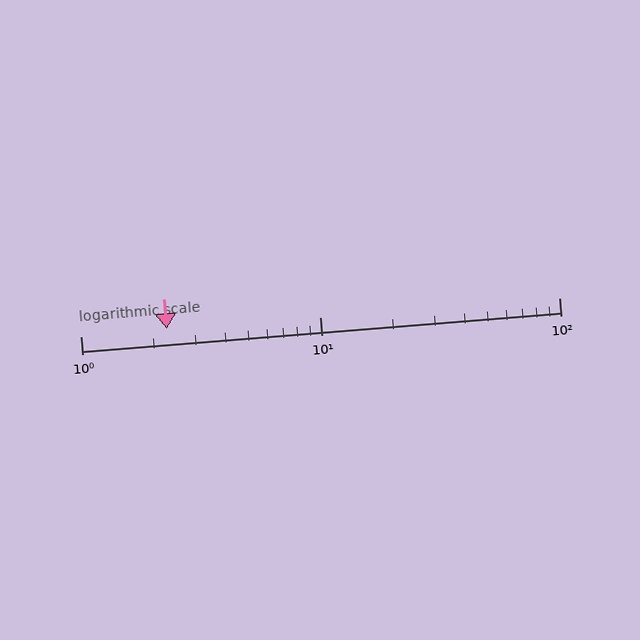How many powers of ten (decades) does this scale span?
The scale spans 2 decades, from 1 to 100.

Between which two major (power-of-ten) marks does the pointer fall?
The pointer is between 1 and 10.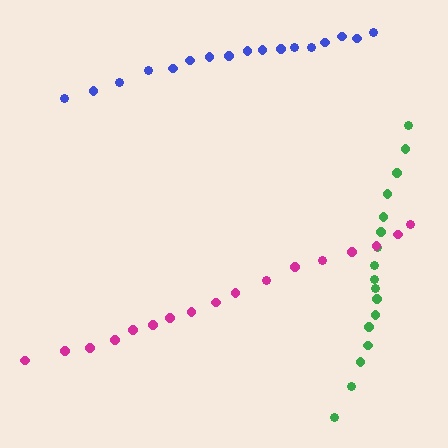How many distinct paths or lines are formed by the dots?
There are 3 distinct paths.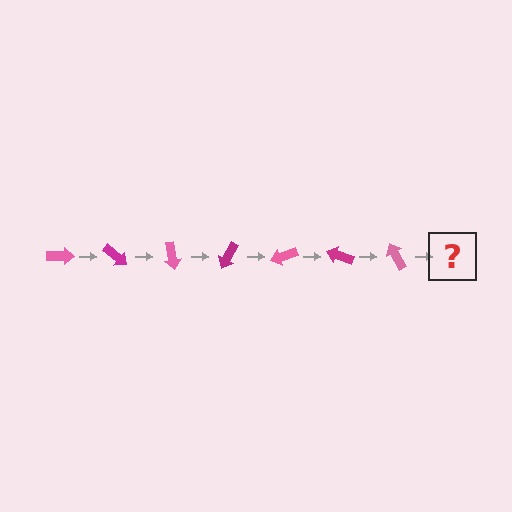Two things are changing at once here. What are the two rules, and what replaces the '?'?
The two rules are that it rotates 40 degrees each step and the color cycles through pink and magenta. The '?' should be a magenta arrow, rotated 280 degrees from the start.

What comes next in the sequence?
The next element should be a magenta arrow, rotated 280 degrees from the start.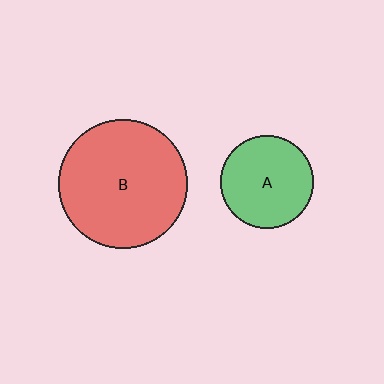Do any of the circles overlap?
No, none of the circles overlap.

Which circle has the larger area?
Circle B (red).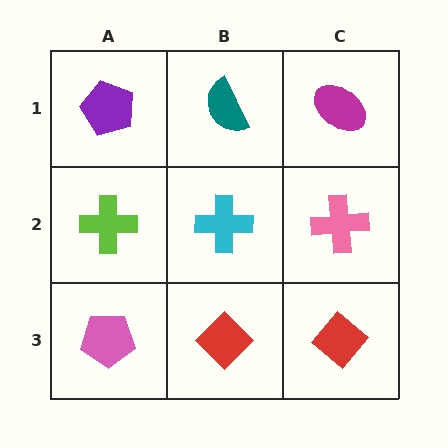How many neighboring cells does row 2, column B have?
4.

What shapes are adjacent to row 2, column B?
A teal semicircle (row 1, column B), a red diamond (row 3, column B), a lime cross (row 2, column A), a pink cross (row 2, column C).